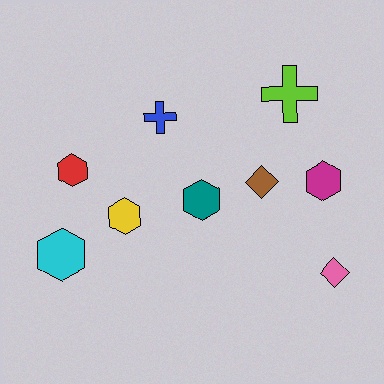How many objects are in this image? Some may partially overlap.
There are 9 objects.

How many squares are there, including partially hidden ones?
There are no squares.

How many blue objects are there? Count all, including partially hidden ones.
There is 1 blue object.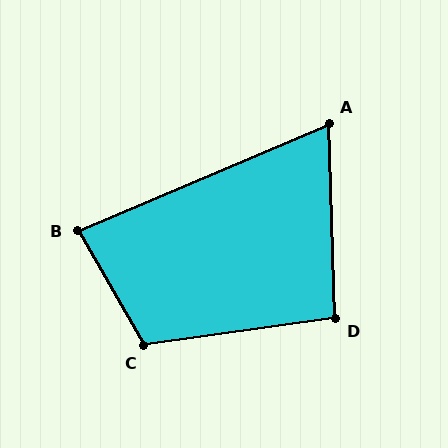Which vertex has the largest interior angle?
C, at approximately 111 degrees.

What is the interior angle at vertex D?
Approximately 96 degrees (obtuse).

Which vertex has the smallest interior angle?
A, at approximately 69 degrees.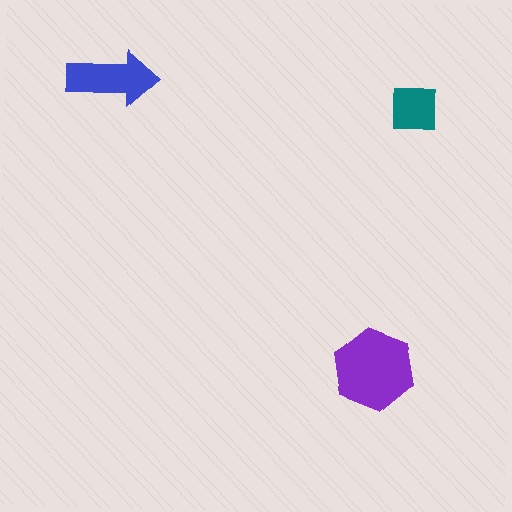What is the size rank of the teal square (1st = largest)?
3rd.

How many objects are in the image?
There are 3 objects in the image.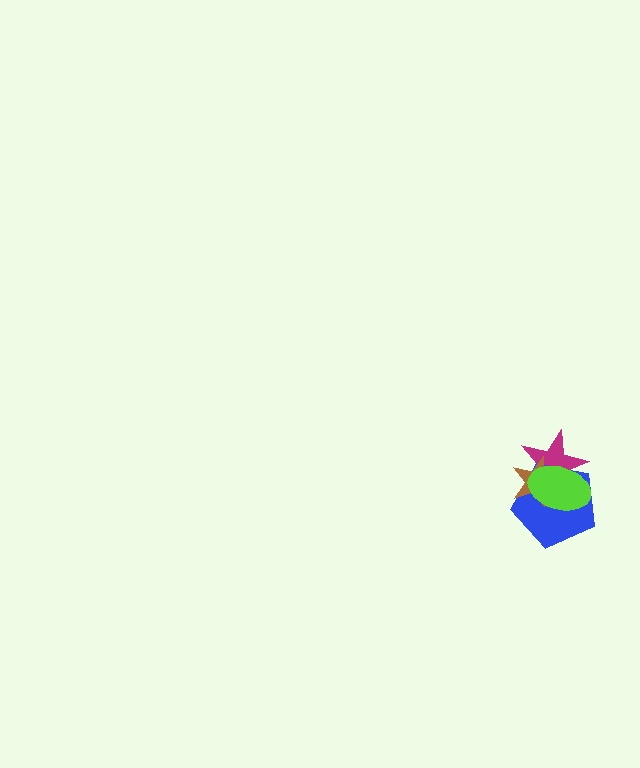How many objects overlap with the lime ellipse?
3 objects overlap with the lime ellipse.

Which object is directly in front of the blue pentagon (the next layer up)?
The brown star is directly in front of the blue pentagon.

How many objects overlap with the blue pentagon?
3 objects overlap with the blue pentagon.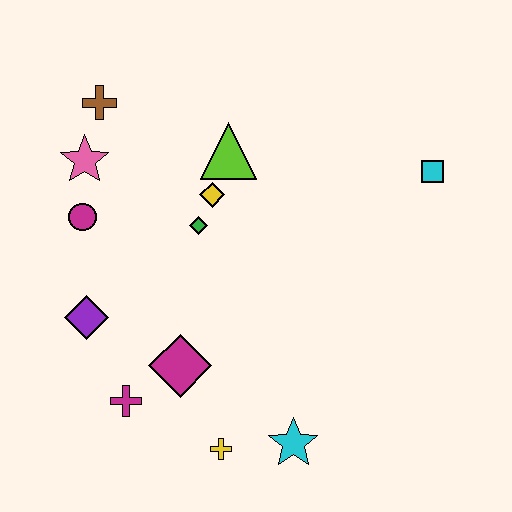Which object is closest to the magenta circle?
The pink star is closest to the magenta circle.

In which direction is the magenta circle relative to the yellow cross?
The magenta circle is above the yellow cross.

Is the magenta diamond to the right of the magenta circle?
Yes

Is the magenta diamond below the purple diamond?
Yes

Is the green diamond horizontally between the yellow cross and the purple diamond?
Yes